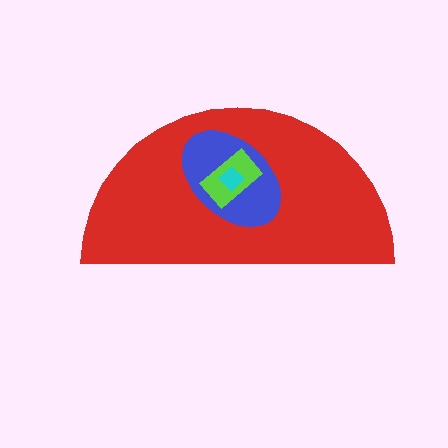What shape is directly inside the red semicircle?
The blue ellipse.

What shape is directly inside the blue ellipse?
The lime rectangle.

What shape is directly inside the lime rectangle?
The cyan diamond.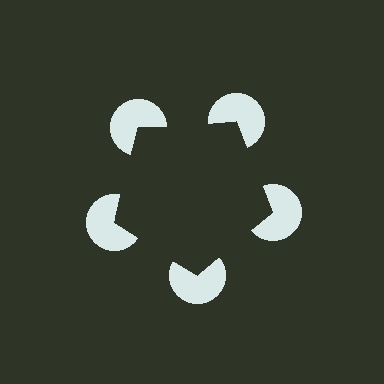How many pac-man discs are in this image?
There are 5 — one at each vertex of the illusory pentagon.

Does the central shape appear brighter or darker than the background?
It typically appears slightly darker than the background, even though no actual brightness change is drawn.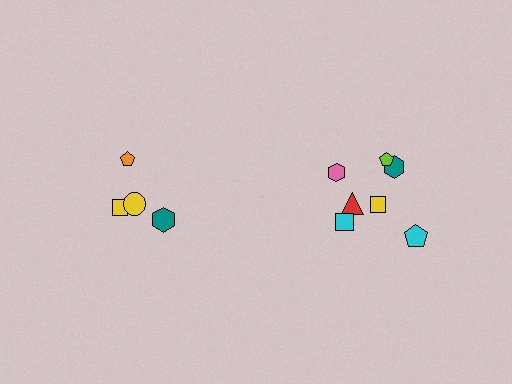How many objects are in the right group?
There are 7 objects.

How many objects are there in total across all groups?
There are 11 objects.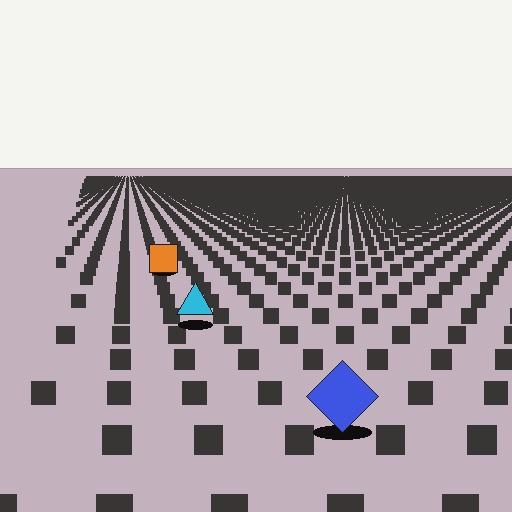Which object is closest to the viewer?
The blue diamond is closest. The texture marks near it are larger and more spread out.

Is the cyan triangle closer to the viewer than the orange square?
Yes. The cyan triangle is closer — you can tell from the texture gradient: the ground texture is coarser near it.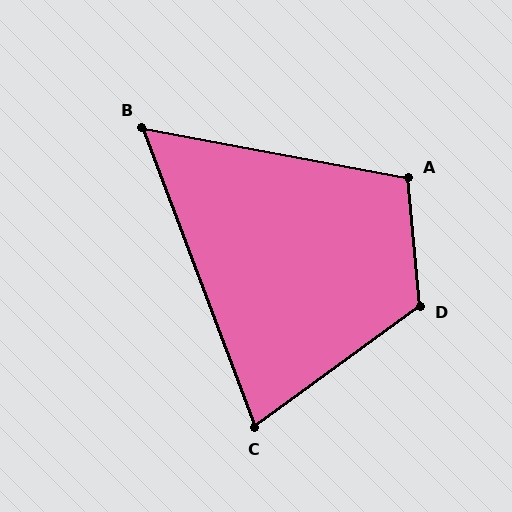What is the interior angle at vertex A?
Approximately 106 degrees (obtuse).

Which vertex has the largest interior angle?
D, at approximately 121 degrees.